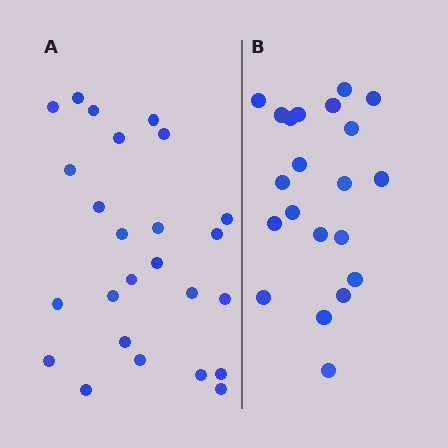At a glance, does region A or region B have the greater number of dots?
Region A (the left region) has more dots.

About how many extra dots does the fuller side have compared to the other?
Region A has about 4 more dots than region B.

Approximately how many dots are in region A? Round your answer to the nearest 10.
About 20 dots. (The exact count is 25, which rounds to 20.)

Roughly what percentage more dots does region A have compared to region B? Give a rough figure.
About 20% more.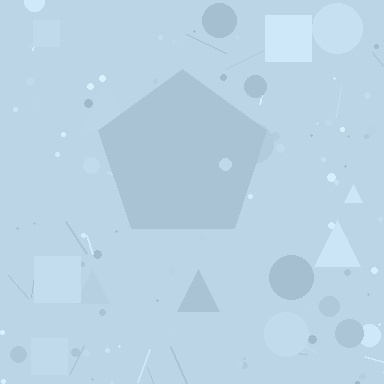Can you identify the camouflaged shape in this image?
The camouflaged shape is a pentagon.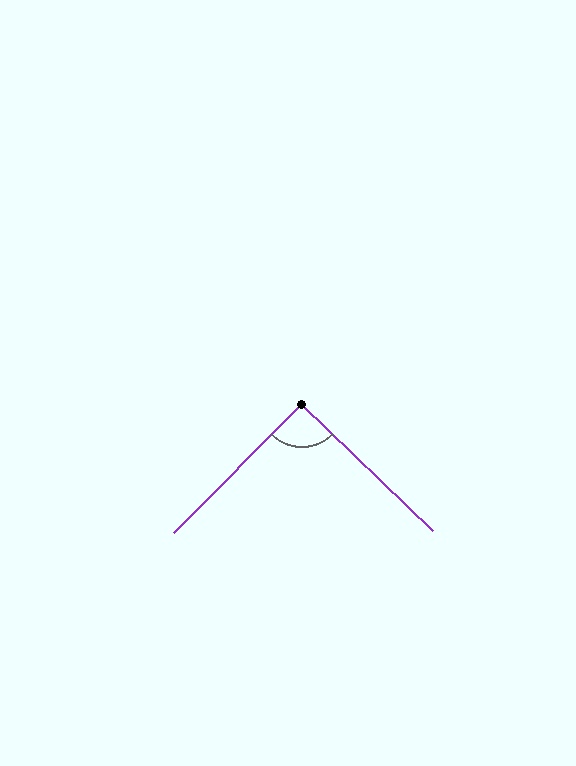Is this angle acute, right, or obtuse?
It is approximately a right angle.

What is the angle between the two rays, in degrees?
Approximately 91 degrees.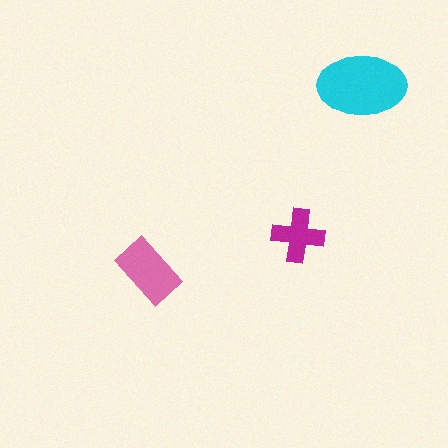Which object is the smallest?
The magenta cross.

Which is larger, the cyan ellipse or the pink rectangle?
The cyan ellipse.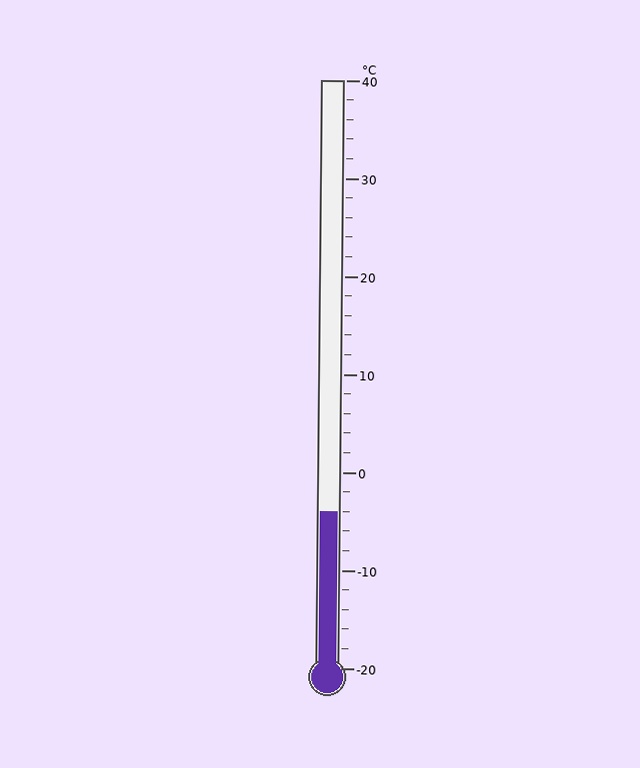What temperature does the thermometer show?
The thermometer shows approximately -4°C.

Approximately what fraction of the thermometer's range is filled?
The thermometer is filled to approximately 25% of its range.